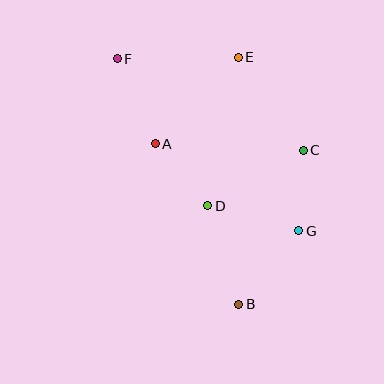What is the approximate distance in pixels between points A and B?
The distance between A and B is approximately 181 pixels.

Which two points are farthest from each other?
Points B and F are farthest from each other.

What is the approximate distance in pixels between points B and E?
The distance between B and E is approximately 247 pixels.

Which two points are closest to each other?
Points C and G are closest to each other.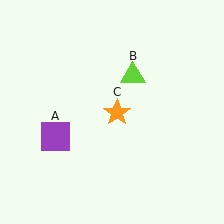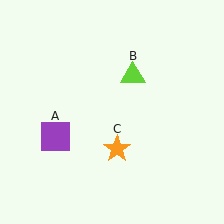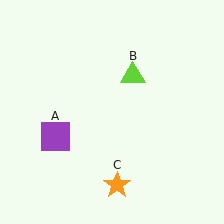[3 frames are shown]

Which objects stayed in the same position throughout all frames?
Purple square (object A) and lime triangle (object B) remained stationary.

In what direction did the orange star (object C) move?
The orange star (object C) moved down.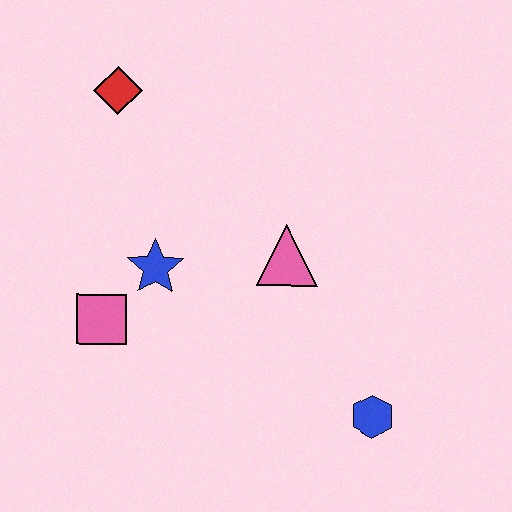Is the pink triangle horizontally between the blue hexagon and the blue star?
Yes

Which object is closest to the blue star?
The pink square is closest to the blue star.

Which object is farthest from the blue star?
The blue hexagon is farthest from the blue star.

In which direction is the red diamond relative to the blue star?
The red diamond is above the blue star.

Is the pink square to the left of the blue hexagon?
Yes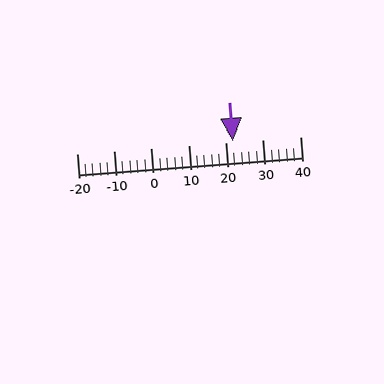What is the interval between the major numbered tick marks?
The major tick marks are spaced 10 units apart.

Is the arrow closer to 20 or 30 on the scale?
The arrow is closer to 20.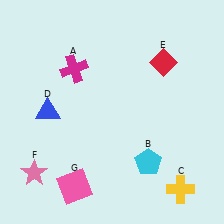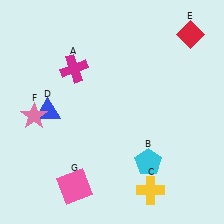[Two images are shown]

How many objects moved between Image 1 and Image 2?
3 objects moved between the two images.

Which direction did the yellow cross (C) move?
The yellow cross (C) moved left.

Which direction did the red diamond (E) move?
The red diamond (E) moved up.